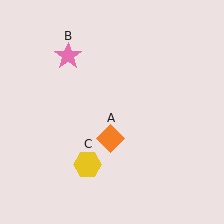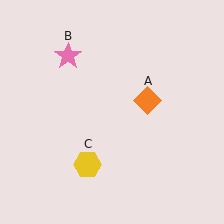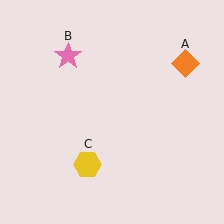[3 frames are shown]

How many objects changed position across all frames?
1 object changed position: orange diamond (object A).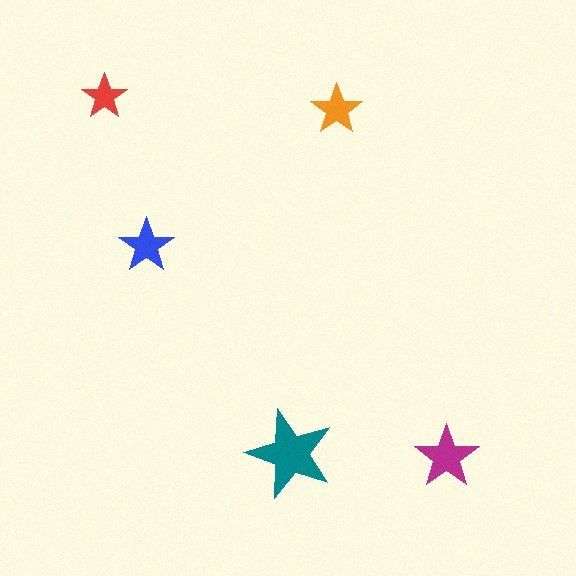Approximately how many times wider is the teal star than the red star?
About 2 times wider.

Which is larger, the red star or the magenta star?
The magenta one.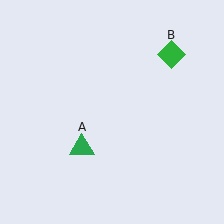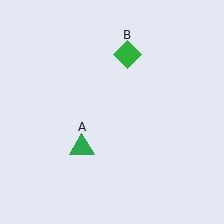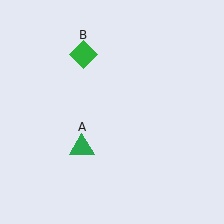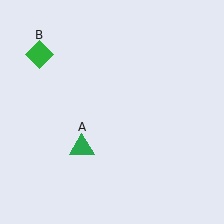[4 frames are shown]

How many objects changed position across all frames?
1 object changed position: green diamond (object B).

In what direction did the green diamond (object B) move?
The green diamond (object B) moved left.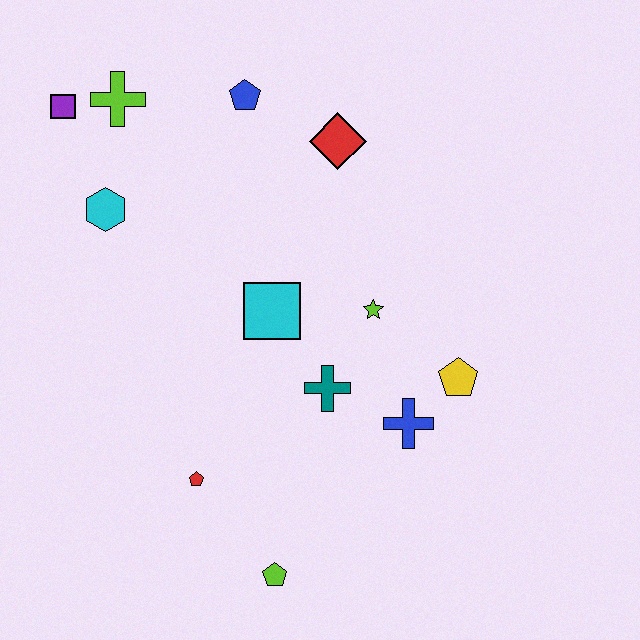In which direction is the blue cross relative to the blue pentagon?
The blue cross is below the blue pentagon.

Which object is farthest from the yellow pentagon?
The purple square is farthest from the yellow pentagon.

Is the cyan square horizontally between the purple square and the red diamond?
Yes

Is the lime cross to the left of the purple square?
No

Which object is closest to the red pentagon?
The lime pentagon is closest to the red pentagon.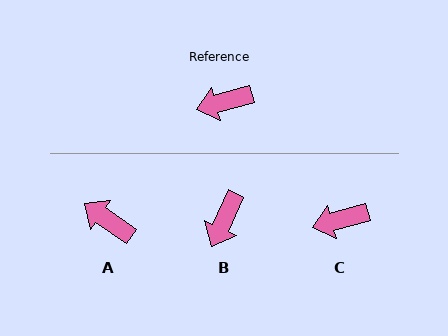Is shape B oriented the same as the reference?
No, it is off by about 50 degrees.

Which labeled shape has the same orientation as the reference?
C.